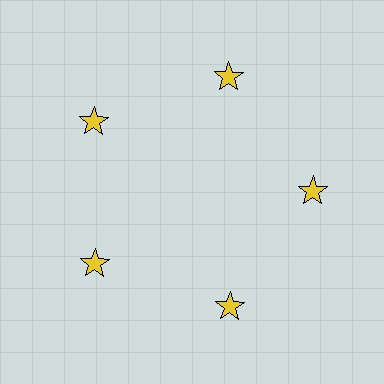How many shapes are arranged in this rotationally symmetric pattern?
There are 5 shapes, arranged in 5 groups of 1.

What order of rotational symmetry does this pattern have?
This pattern has 5-fold rotational symmetry.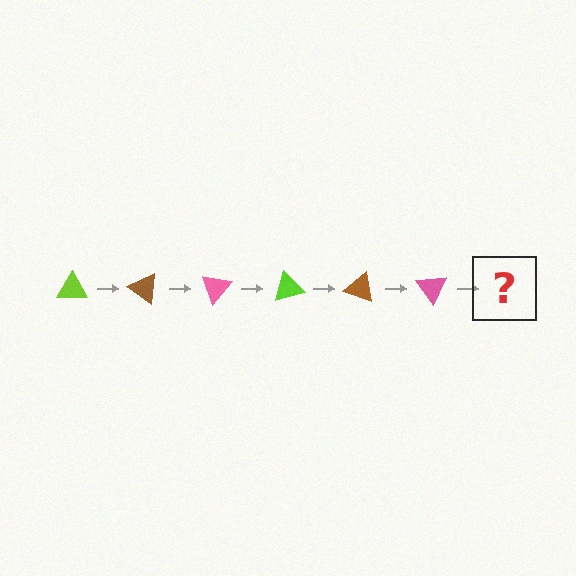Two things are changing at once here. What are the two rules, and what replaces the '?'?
The two rules are that it rotates 35 degrees each step and the color cycles through lime, brown, and pink. The '?' should be a lime triangle, rotated 210 degrees from the start.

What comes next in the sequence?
The next element should be a lime triangle, rotated 210 degrees from the start.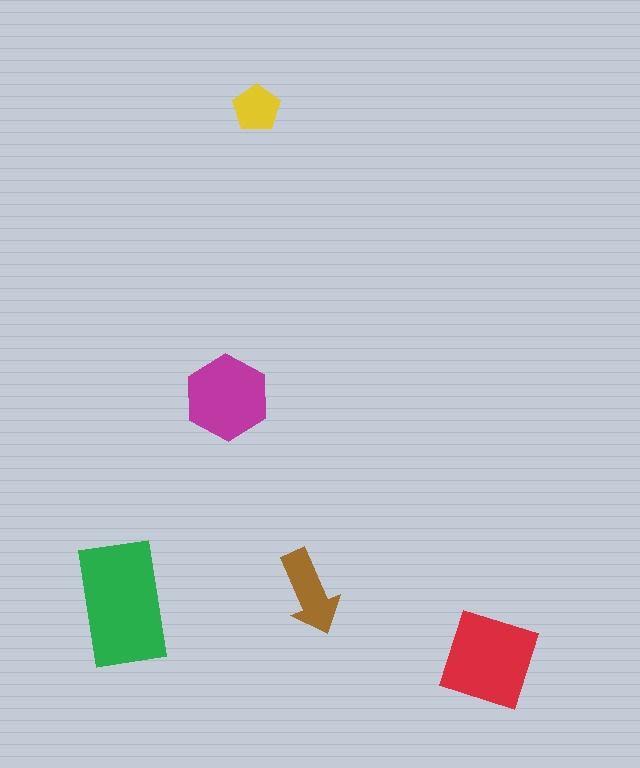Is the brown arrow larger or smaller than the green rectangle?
Smaller.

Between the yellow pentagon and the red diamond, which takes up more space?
The red diamond.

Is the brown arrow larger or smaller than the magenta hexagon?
Smaller.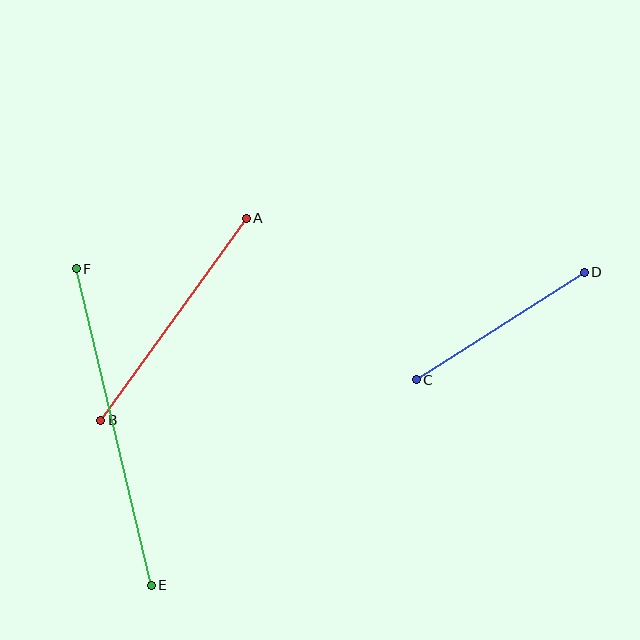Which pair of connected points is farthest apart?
Points E and F are farthest apart.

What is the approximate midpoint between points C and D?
The midpoint is at approximately (500, 326) pixels.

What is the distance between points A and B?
The distance is approximately 249 pixels.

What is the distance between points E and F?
The distance is approximately 326 pixels.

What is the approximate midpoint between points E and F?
The midpoint is at approximately (114, 427) pixels.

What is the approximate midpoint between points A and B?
The midpoint is at approximately (174, 319) pixels.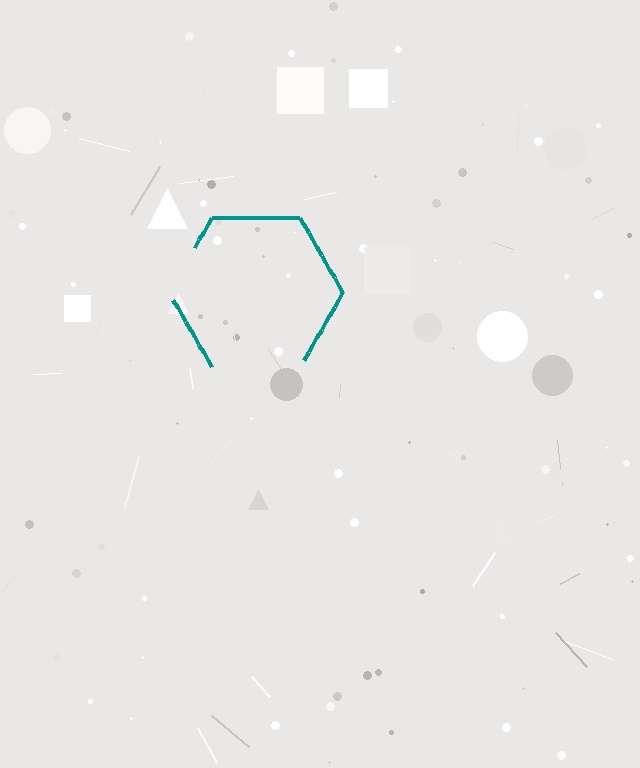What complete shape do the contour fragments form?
The contour fragments form a hexagon.